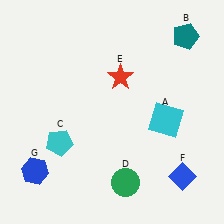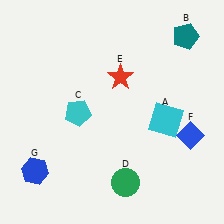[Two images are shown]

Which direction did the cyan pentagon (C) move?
The cyan pentagon (C) moved up.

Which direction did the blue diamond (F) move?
The blue diamond (F) moved up.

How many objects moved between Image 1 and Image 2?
2 objects moved between the two images.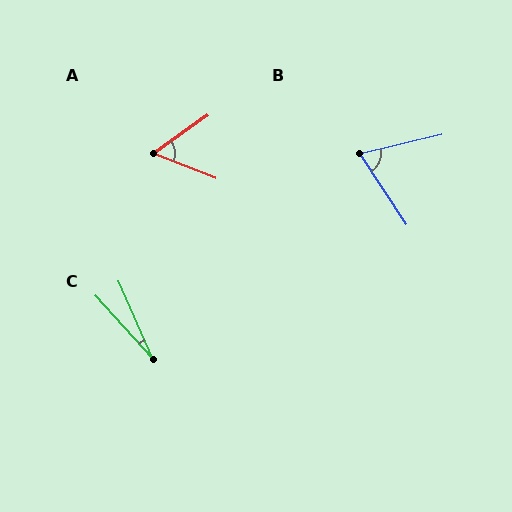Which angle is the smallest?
C, at approximately 18 degrees.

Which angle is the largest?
B, at approximately 69 degrees.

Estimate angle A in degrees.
Approximately 56 degrees.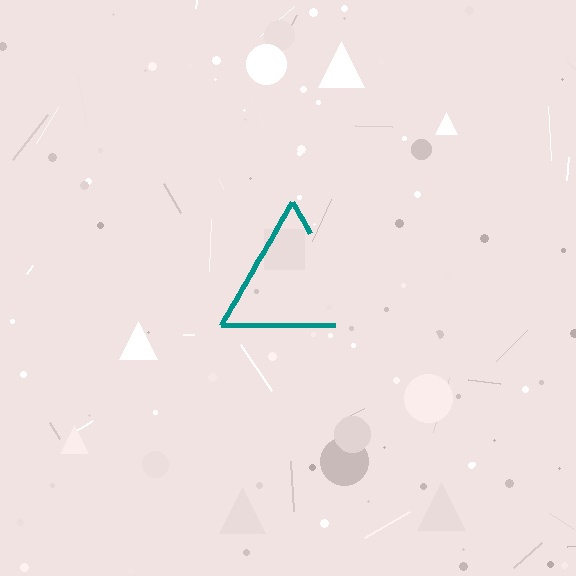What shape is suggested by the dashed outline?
The dashed outline suggests a triangle.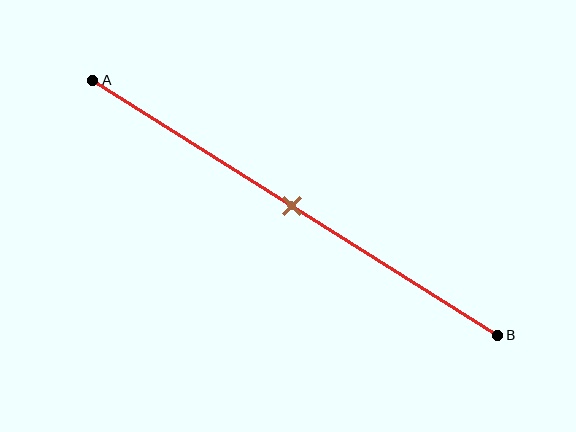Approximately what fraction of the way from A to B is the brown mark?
The brown mark is approximately 50% of the way from A to B.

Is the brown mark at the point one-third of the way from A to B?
No, the mark is at about 50% from A, not at the 33% one-third point.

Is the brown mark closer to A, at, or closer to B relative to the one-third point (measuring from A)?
The brown mark is closer to point B than the one-third point of segment AB.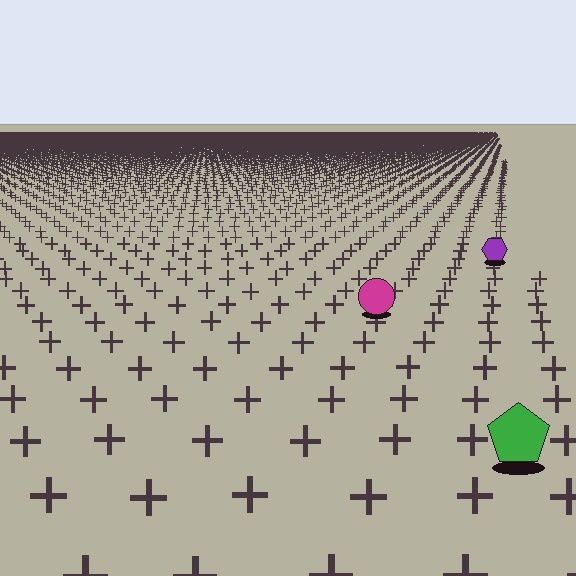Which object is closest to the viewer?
The green pentagon is closest. The texture marks near it are larger and more spread out.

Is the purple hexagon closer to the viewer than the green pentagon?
No. The green pentagon is closer — you can tell from the texture gradient: the ground texture is coarser near it.